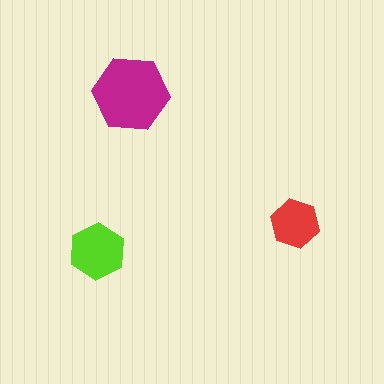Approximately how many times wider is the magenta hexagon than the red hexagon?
About 1.5 times wider.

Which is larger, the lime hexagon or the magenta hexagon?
The magenta one.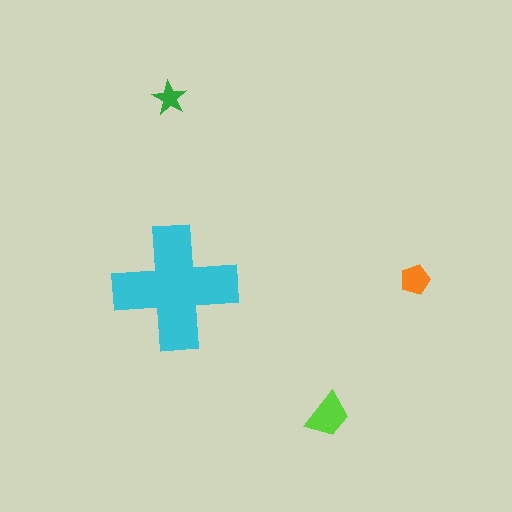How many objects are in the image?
There are 4 objects in the image.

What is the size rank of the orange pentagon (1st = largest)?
3rd.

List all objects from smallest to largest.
The green star, the orange pentagon, the lime trapezoid, the cyan cross.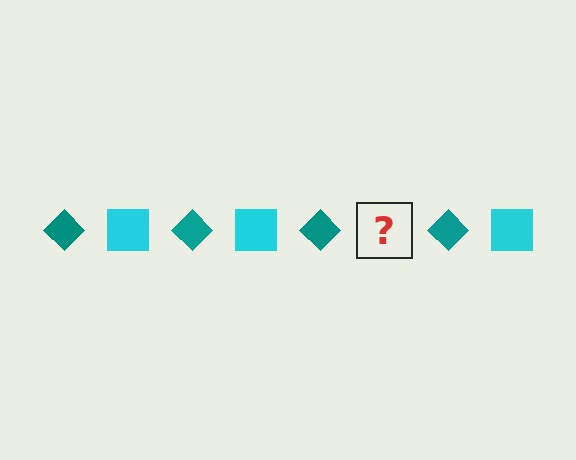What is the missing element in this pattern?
The missing element is a cyan square.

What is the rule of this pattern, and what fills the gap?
The rule is that the pattern alternates between teal diamond and cyan square. The gap should be filled with a cyan square.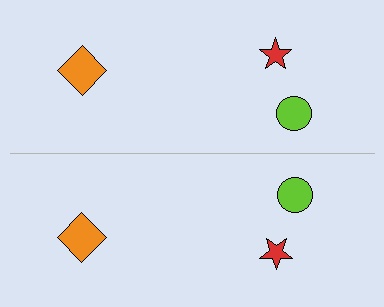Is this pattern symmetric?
Yes, this pattern has bilateral (reflection) symmetry.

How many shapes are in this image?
There are 6 shapes in this image.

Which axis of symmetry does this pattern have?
The pattern has a horizontal axis of symmetry running through the center of the image.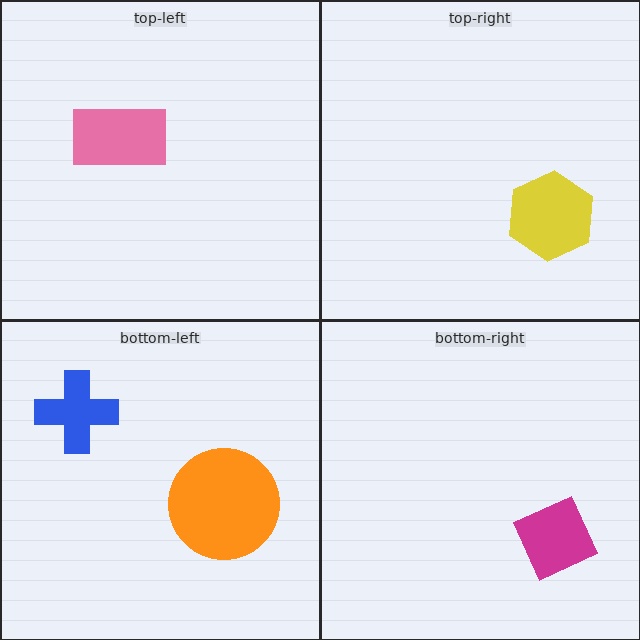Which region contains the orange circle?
The bottom-left region.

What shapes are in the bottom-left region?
The blue cross, the orange circle.